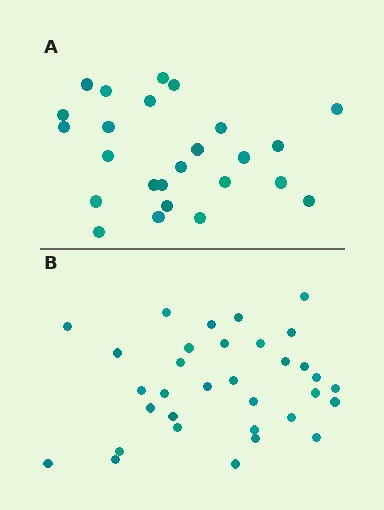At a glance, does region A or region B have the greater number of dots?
Region B (the bottom region) has more dots.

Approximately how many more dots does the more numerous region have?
Region B has roughly 8 or so more dots than region A.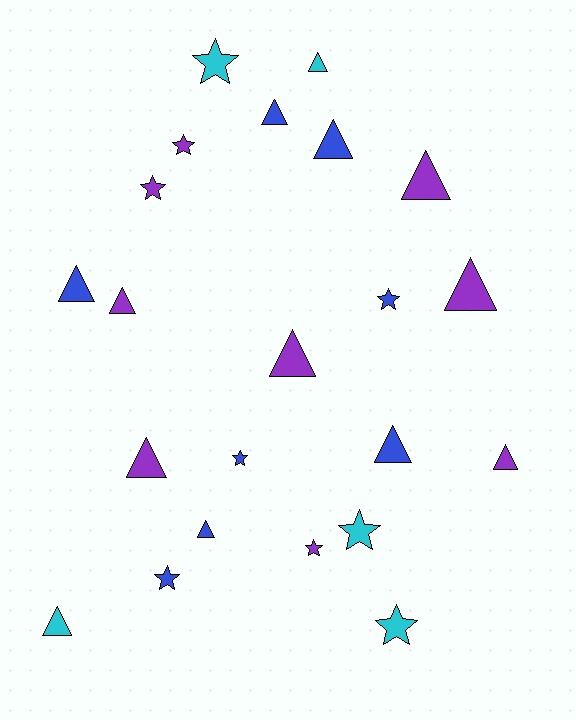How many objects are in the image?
There are 22 objects.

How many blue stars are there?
There are 3 blue stars.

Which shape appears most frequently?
Triangle, with 13 objects.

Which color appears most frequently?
Purple, with 9 objects.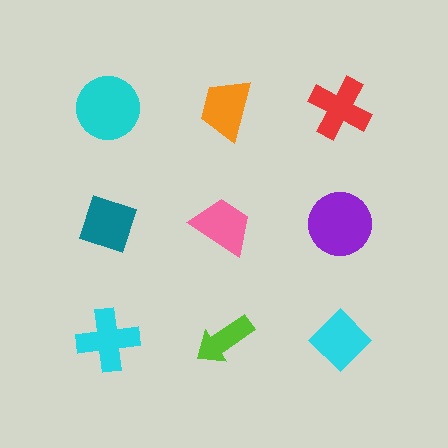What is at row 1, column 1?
A cyan circle.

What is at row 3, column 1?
A cyan cross.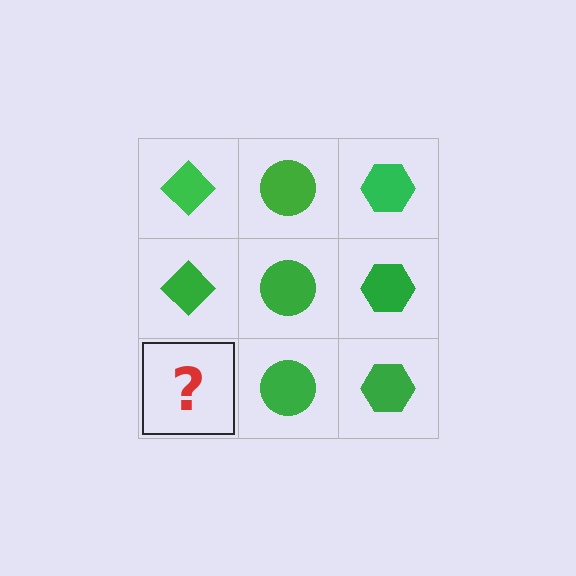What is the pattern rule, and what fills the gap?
The rule is that each column has a consistent shape. The gap should be filled with a green diamond.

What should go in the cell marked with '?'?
The missing cell should contain a green diamond.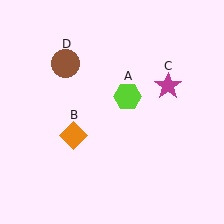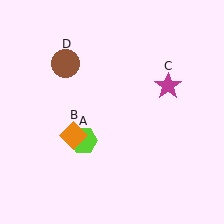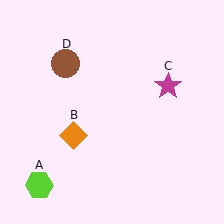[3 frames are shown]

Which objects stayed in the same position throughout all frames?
Orange diamond (object B) and magenta star (object C) and brown circle (object D) remained stationary.